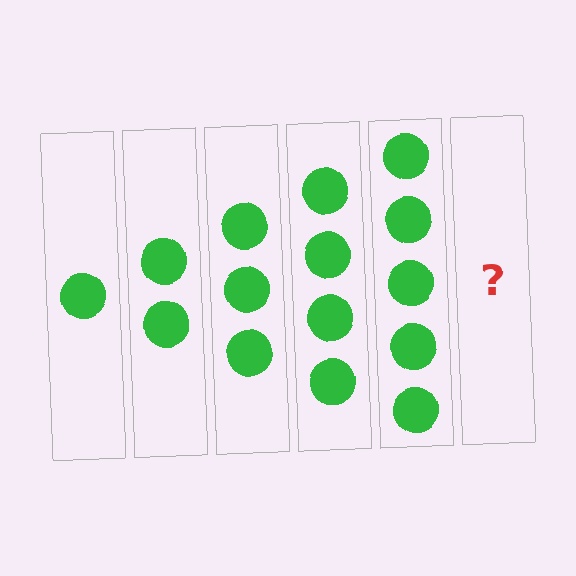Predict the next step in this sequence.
The next step is 6 circles.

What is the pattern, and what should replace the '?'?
The pattern is that each step adds one more circle. The '?' should be 6 circles.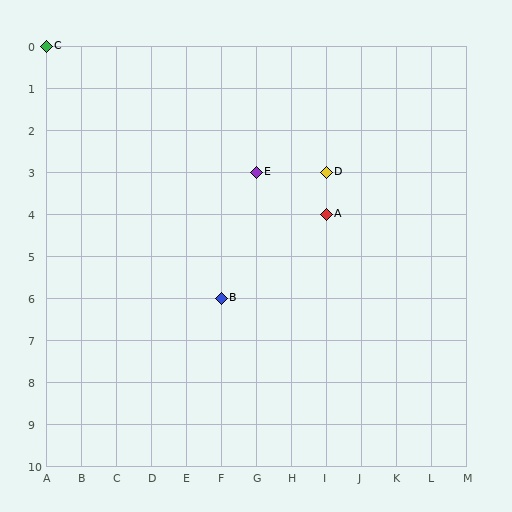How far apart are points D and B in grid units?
Points D and B are 3 columns and 3 rows apart (about 4.2 grid units diagonally).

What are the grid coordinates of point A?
Point A is at grid coordinates (I, 4).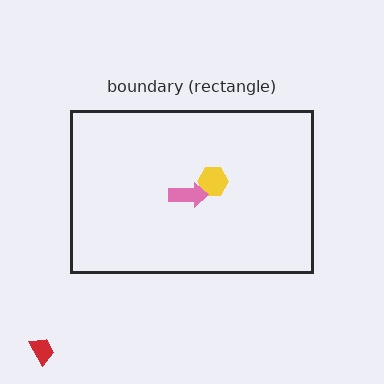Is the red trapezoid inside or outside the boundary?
Outside.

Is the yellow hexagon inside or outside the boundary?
Inside.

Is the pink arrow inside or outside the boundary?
Inside.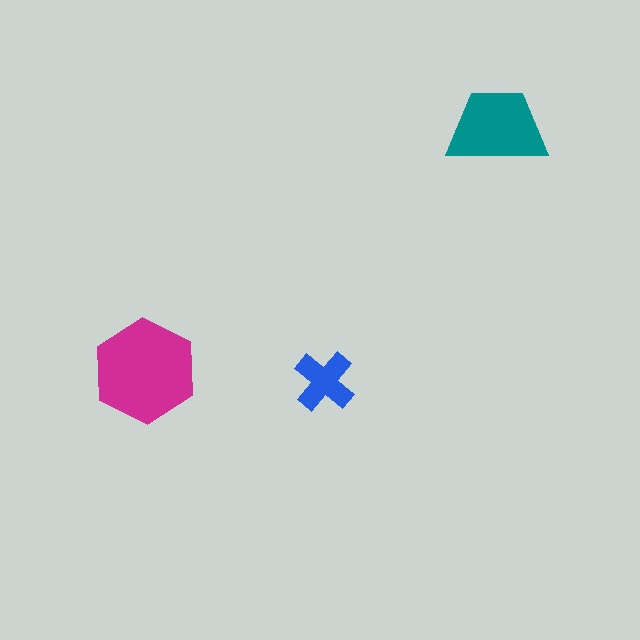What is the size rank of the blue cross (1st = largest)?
3rd.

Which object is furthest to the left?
The magenta hexagon is leftmost.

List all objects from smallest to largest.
The blue cross, the teal trapezoid, the magenta hexagon.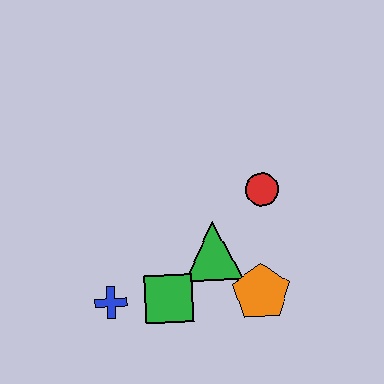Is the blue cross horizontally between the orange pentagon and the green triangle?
No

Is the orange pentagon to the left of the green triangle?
No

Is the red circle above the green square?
Yes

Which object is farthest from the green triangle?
The blue cross is farthest from the green triangle.